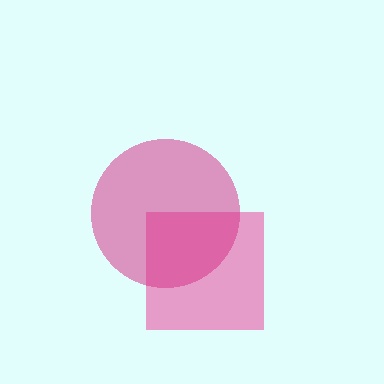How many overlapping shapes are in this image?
There are 2 overlapping shapes in the image.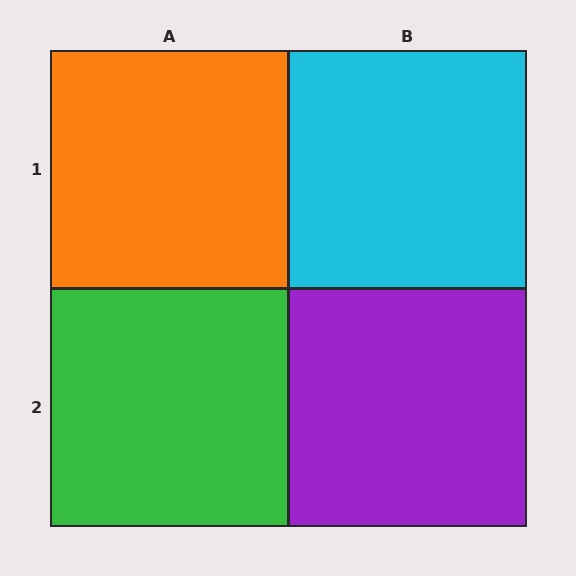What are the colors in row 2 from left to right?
Green, purple.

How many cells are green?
1 cell is green.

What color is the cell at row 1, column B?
Cyan.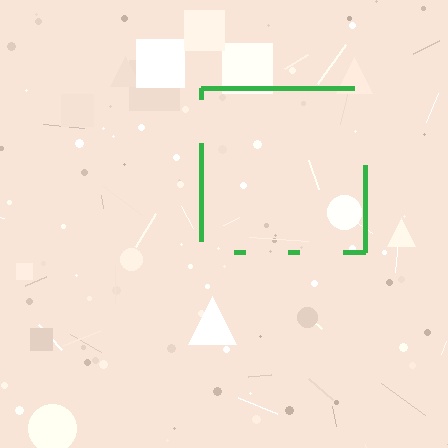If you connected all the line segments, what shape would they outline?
They would outline a square.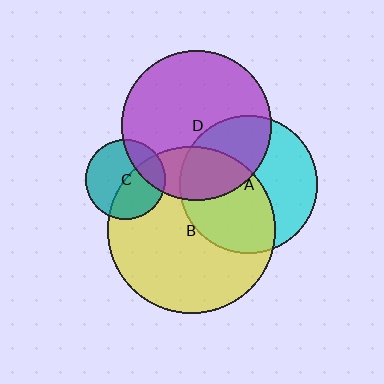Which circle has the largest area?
Circle B (yellow).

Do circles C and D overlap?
Yes.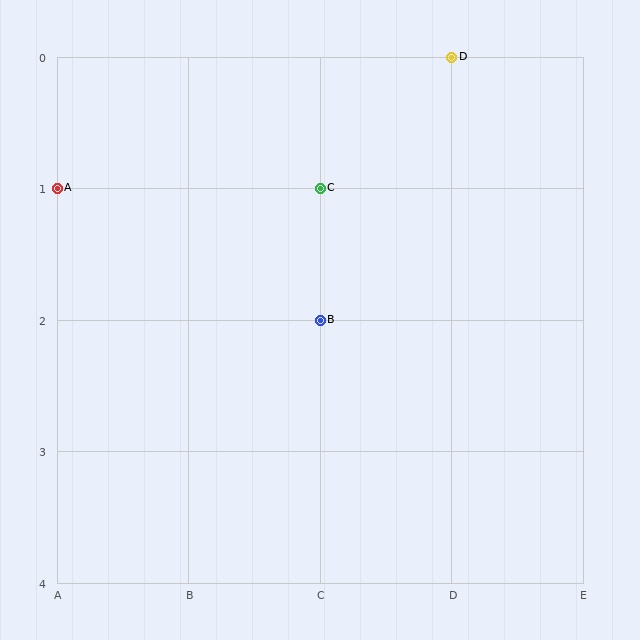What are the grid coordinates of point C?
Point C is at grid coordinates (C, 1).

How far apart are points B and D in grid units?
Points B and D are 1 column and 2 rows apart (about 2.2 grid units diagonally).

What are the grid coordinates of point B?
Point B is at grid coordinates (C, 2).